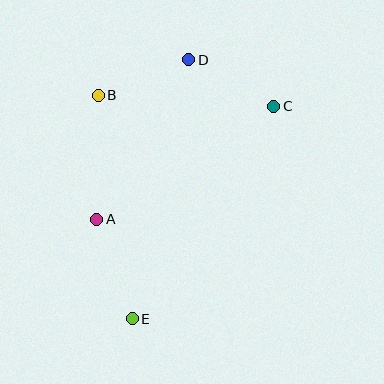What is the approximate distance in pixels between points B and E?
The distance between B and E is approximately 226 pixels.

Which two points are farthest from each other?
Points D and E are farthest from each other.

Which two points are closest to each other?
Points C and D are closest to each other.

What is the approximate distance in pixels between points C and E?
The distance between C and E is approximately 255 pixels.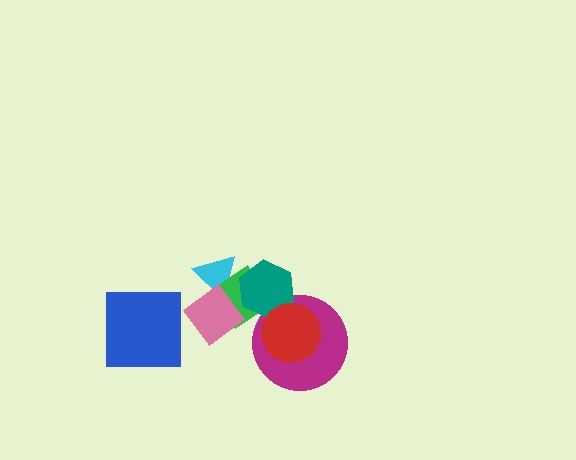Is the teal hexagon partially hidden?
Yes, it is partially covered by another shape.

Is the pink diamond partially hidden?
No, no other shape covers it.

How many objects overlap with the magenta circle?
2 objects overlap with the magenta circle.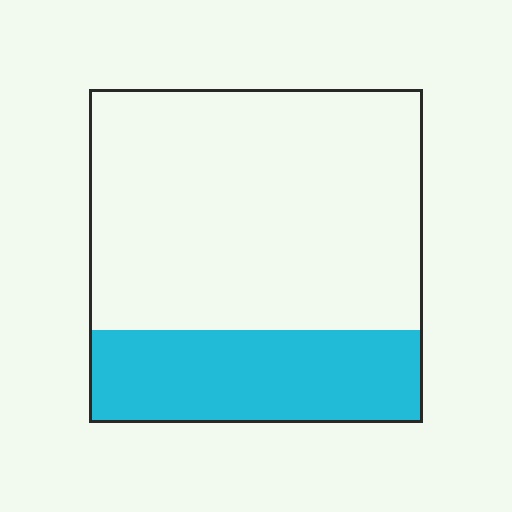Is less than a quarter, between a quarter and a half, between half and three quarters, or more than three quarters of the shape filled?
Between a quarter and a half.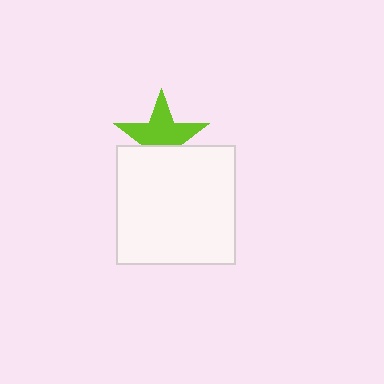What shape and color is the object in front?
The object in front is a white square.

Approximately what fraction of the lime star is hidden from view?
Roughly 36% of the lime star is hidden behind the white square.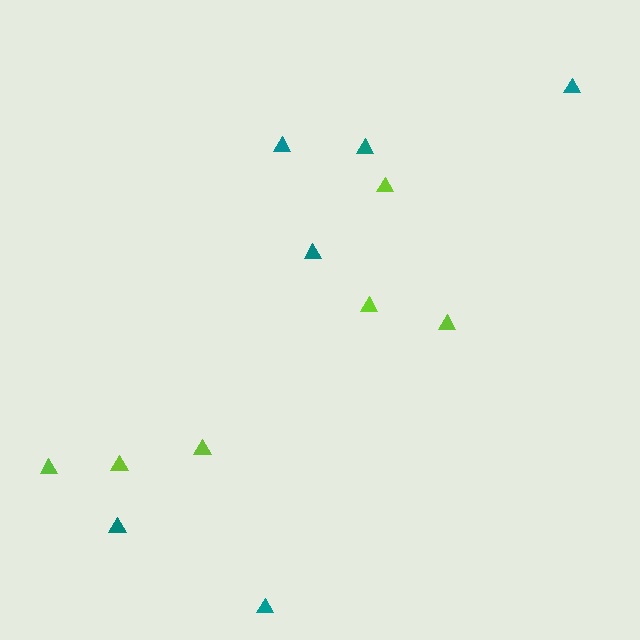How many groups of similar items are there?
There are 2 groups: one group of teal triangles (6) and one group of lime triangles (6).